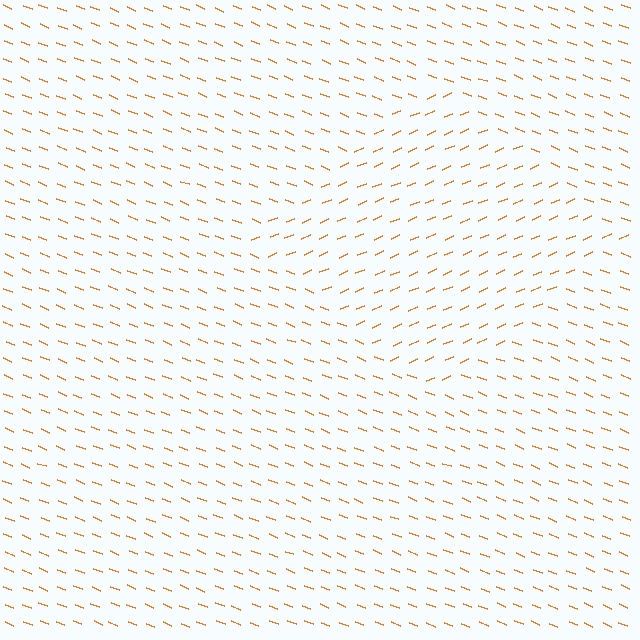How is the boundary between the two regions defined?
The boundary is defined purely by a change in line orientation (approximately 45 degrees difference). All lines are the same color and thickness.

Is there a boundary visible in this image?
Yes, there is a texture boundary formed by a change in line orientation.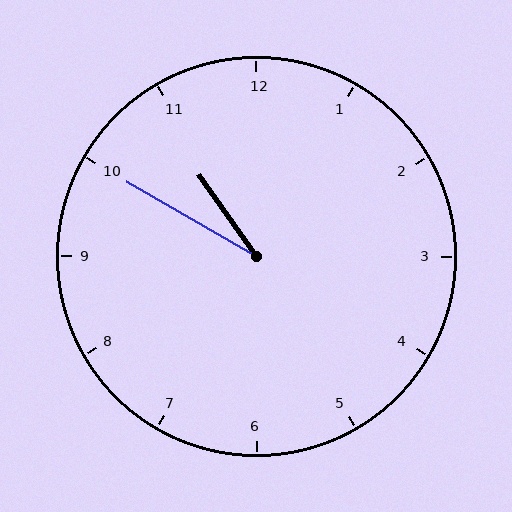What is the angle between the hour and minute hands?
Approximately 25 degrees.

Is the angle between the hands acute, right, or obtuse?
It is acute.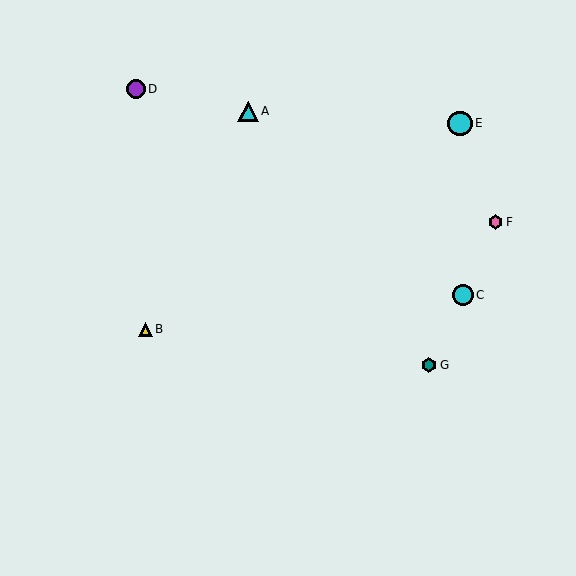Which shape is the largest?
The cyan circle (labeled E) is the largest.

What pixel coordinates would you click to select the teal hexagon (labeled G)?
Click at (429, 365) to select the teal hexagon G.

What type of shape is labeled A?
Shape A is a cyan triangle.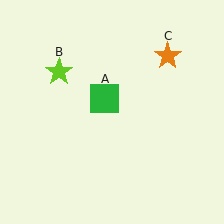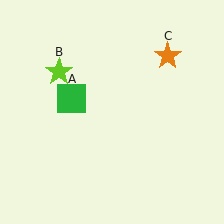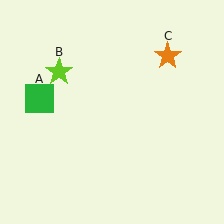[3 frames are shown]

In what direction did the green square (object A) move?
The green square (object A) moved left.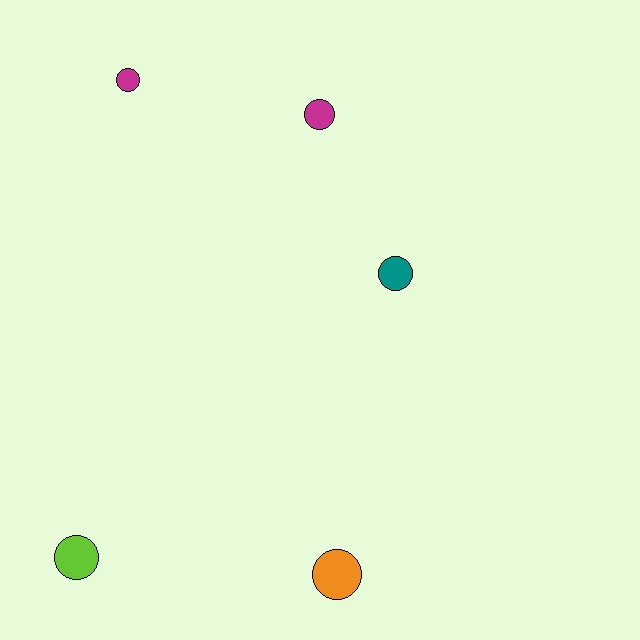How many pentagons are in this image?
There are no pentagons.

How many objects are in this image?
There are 5 objects.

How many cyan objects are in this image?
There are no cyan objects.